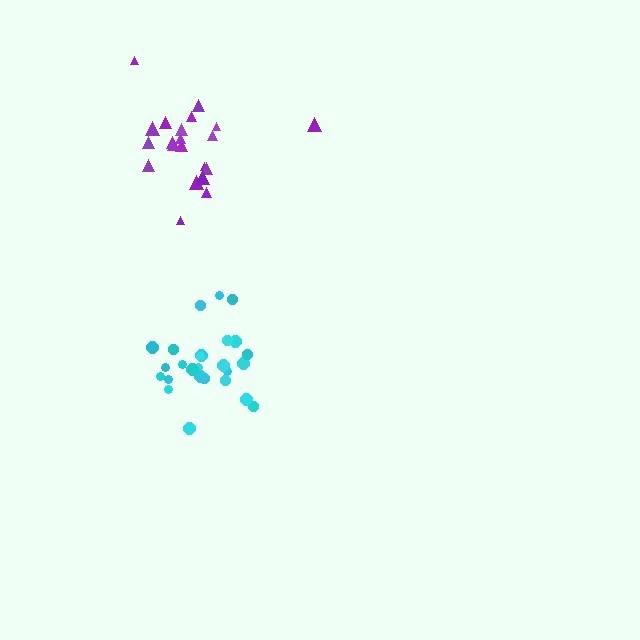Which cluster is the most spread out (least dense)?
Purple.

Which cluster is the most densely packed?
Cyan.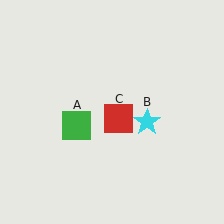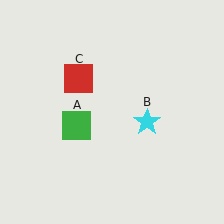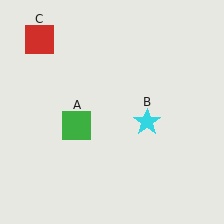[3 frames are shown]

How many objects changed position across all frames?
1 object changed position: red square (object C).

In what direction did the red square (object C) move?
The red square (object C) moved up and to the left.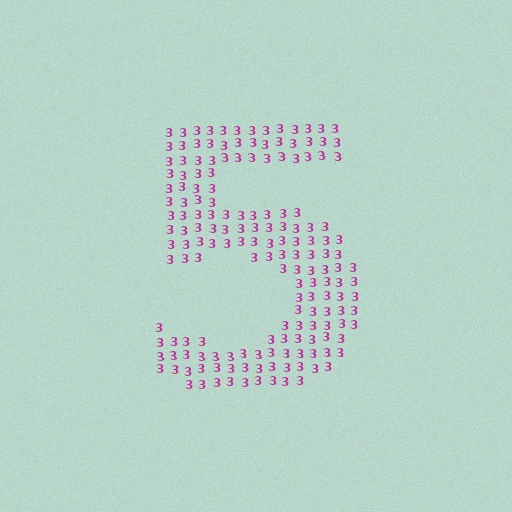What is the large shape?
The large shape is the digit 5.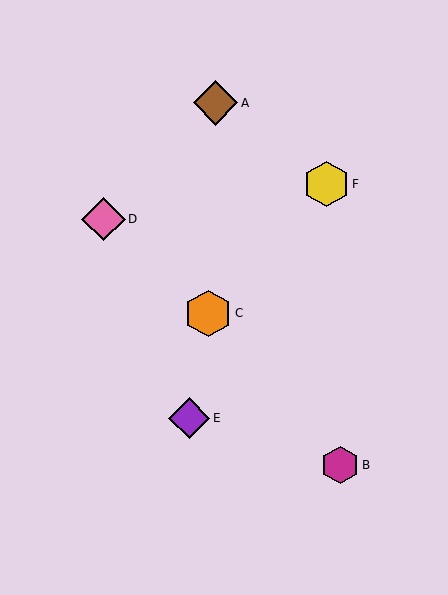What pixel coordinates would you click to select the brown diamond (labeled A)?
Click at (215, 103) to select the brown diamond A.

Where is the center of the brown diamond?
The center of the brown diamond is at (215, 103).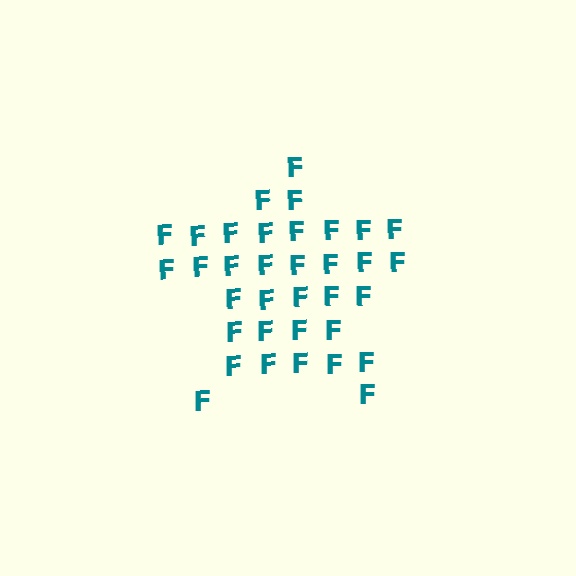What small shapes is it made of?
It is made of small letter F's.